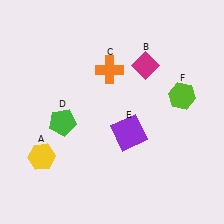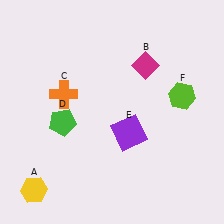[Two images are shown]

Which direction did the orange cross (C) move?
The orange cross (C) moved left.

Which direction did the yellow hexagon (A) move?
The yellow hexagon (A) moved down.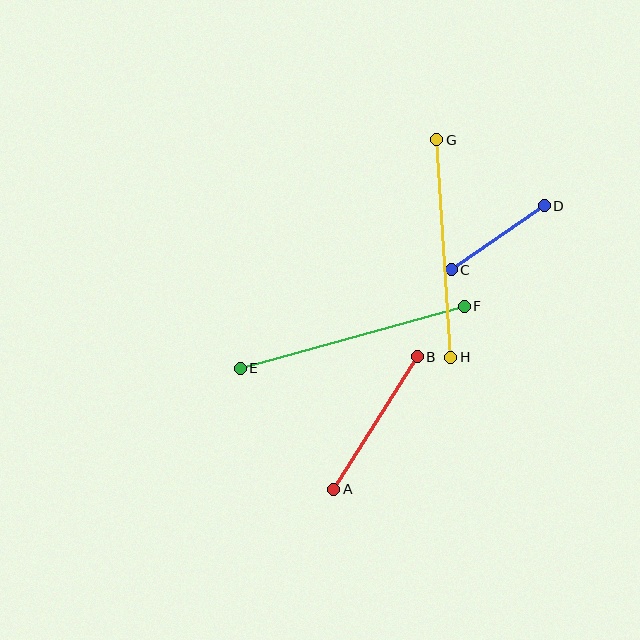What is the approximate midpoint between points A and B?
The midpoint is at approximately (375, 423) pixels.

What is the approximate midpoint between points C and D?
The midpoint is at approximately (498, 238) pixels.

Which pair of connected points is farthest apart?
Points E and F are farthest apart.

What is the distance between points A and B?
The distance is approximately 157 pixels.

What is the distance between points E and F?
The distance is approximately 232 pixels.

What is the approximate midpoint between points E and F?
The midpoint is at approximately (352, 337) pixels.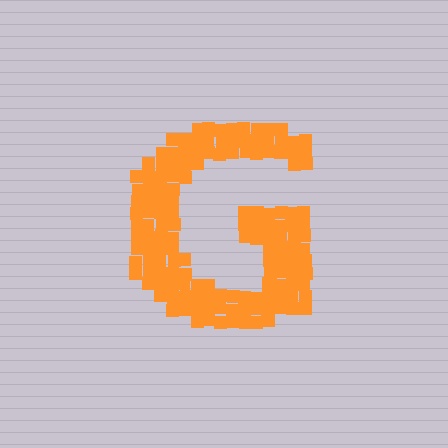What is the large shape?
The large shape is the letter G.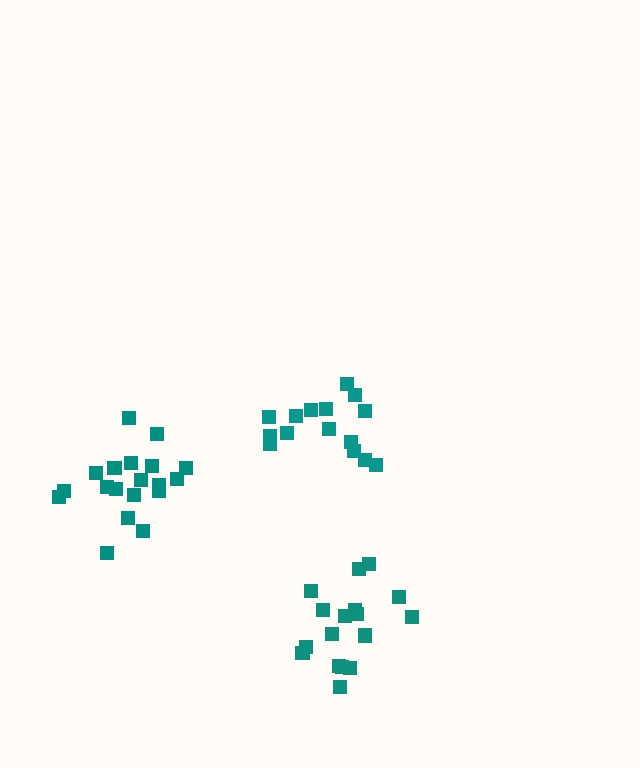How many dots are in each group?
Group 1: 15 dots, Group 2: 19 dots, Group 3: 17 dots (51 total).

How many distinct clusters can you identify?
There are 3 distinct clusters.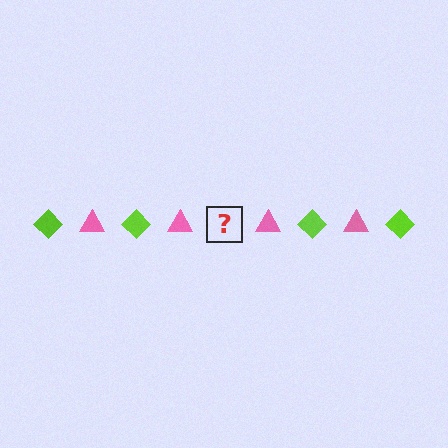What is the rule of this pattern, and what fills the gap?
The rule is that the pattern alternates between lime diamond and pink triangle. The gap should be filled with a lime diamond.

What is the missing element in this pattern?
The missing element is a lime diamond.